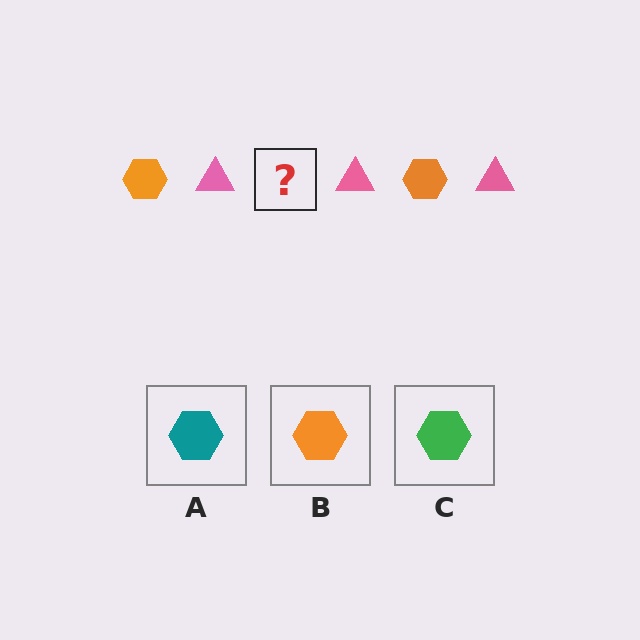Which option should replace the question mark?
Option B.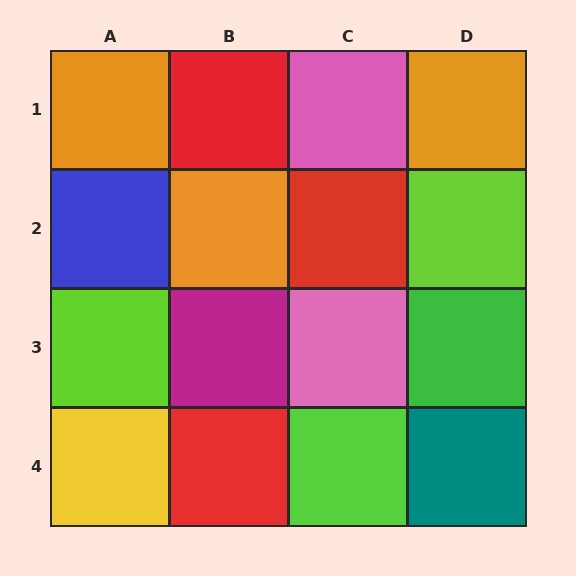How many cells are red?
3 cells are red.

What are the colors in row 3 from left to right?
Lime, magenta, pink, green.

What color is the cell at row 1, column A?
Orange.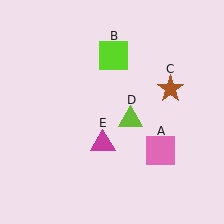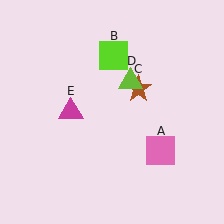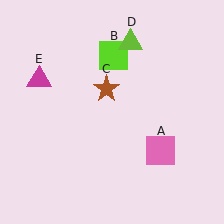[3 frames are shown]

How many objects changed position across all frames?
3 objects changed position: brown star (object C), lime triangle (object D), magenta triangle (object E).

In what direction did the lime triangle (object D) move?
The lime triangle (object D) moved up.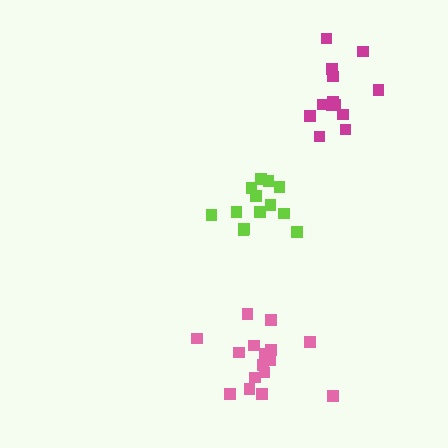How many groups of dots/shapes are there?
There are 3 groups.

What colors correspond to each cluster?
The clusters are colored: magenta, pink, lime.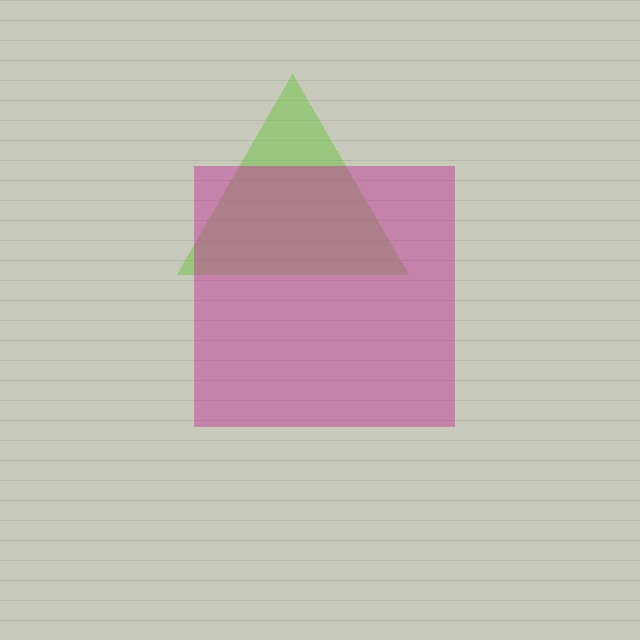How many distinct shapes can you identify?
There are 2 distinct shapes: a lime triangle, a magenta square.